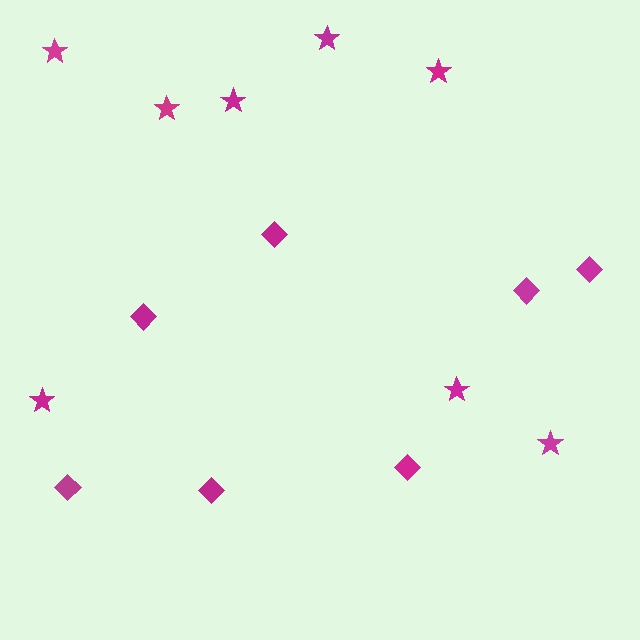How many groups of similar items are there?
There are 2 groups: one group of stars (8) and one group of diamonds (7).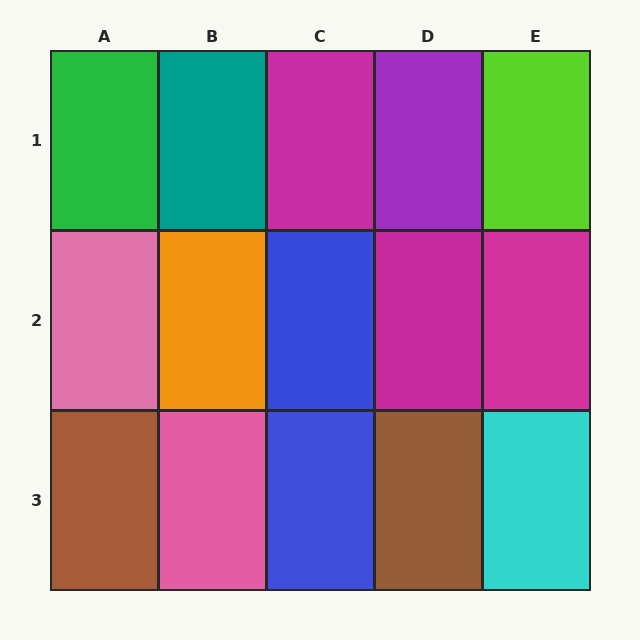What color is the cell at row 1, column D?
Purple.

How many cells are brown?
2 cells are brown.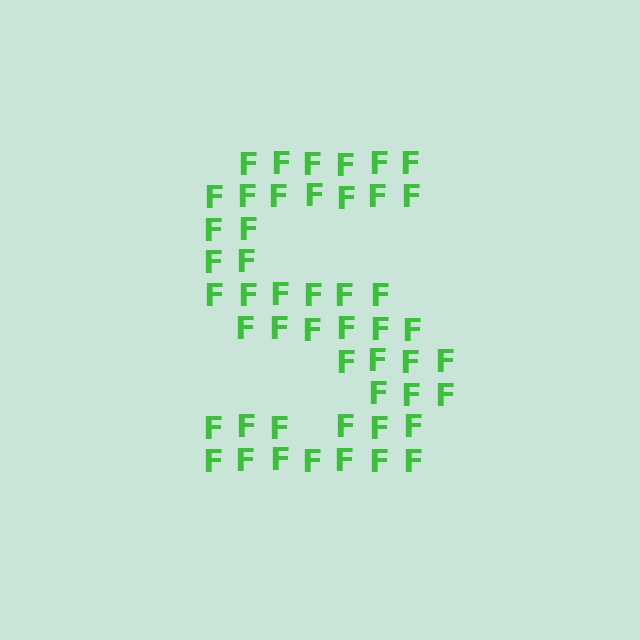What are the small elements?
The small elements are letter F's.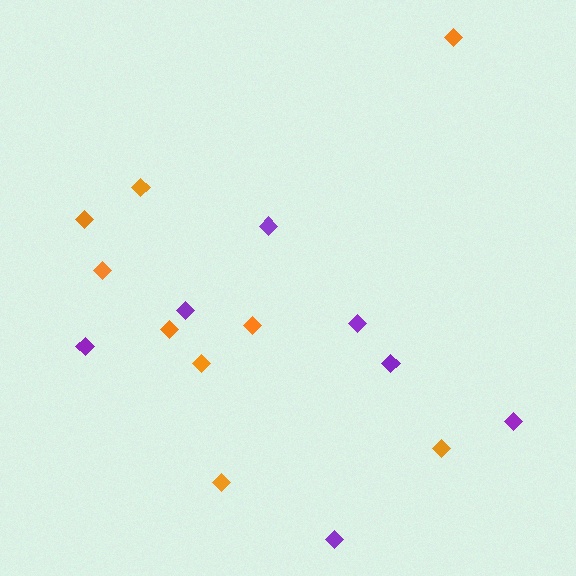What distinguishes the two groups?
There are 2 groups: one group of purple diamonds (7) and one group of orange diamonds (9).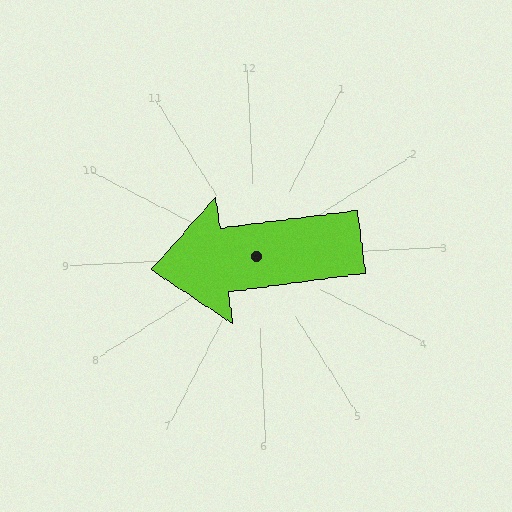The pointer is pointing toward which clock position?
Roughly 9 o'clock.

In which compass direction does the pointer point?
West.